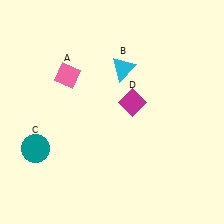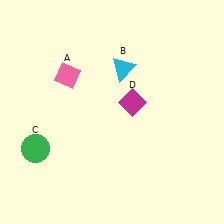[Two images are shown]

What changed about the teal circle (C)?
In Image 1, C is teal. In Image 2, it changed to green.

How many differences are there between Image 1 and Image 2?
There is 1 difference between the two images.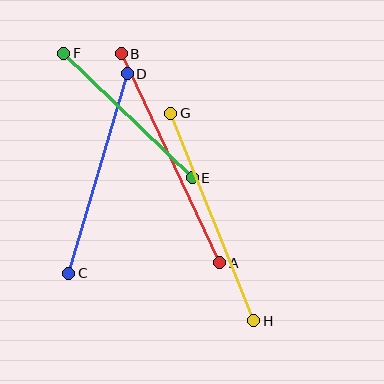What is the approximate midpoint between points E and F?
The midpoint is at approximately (128, 115) pixels.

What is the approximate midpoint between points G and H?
The midpoint is at approximately (212, 217) pixels.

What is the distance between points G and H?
The distance is approximately 223 pixels.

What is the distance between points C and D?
The distance is approximately 208 pixels.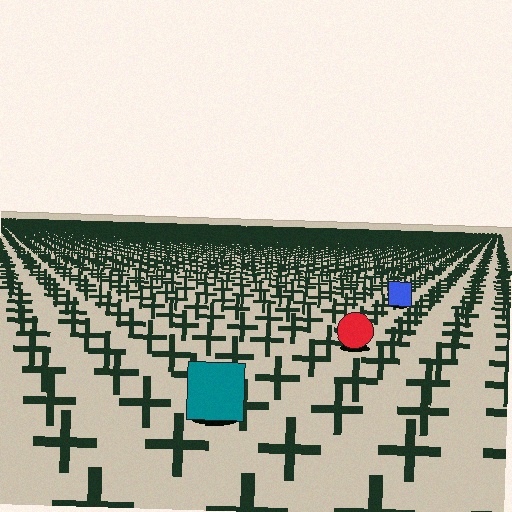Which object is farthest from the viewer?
The blue square is farthest from the viewer. It appears smaller and the ground texture around it is denser.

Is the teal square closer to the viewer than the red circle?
Yes. The teal square is closer — you can tell from the texture gradient: the ground texture is coarser near it.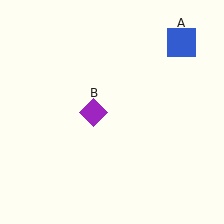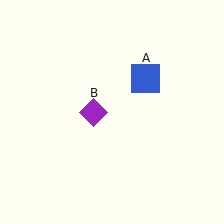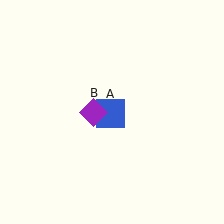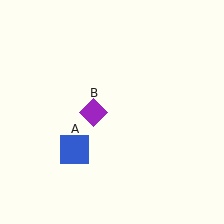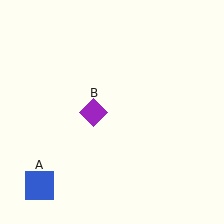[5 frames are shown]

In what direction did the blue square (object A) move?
The blue square (object A) moved down and to the left.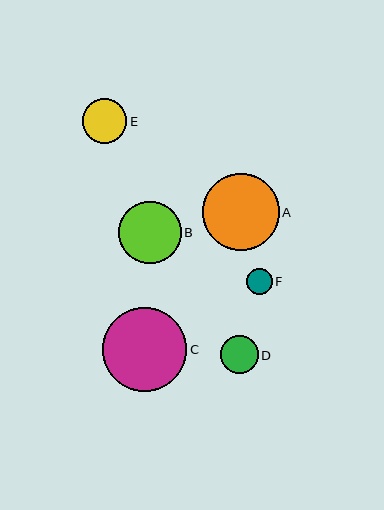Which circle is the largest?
Circle C is the largest with a size of approximately 84 pixels.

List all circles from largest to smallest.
From largest to smallest: C, A, B, E, D, F.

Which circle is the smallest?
Circle F is the smallest with a size of approximately 26 pixels.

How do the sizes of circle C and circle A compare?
Circle C and circle A are approximately the same size.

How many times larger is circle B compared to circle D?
Circle B is approximately 1.6 times the size of circle D.